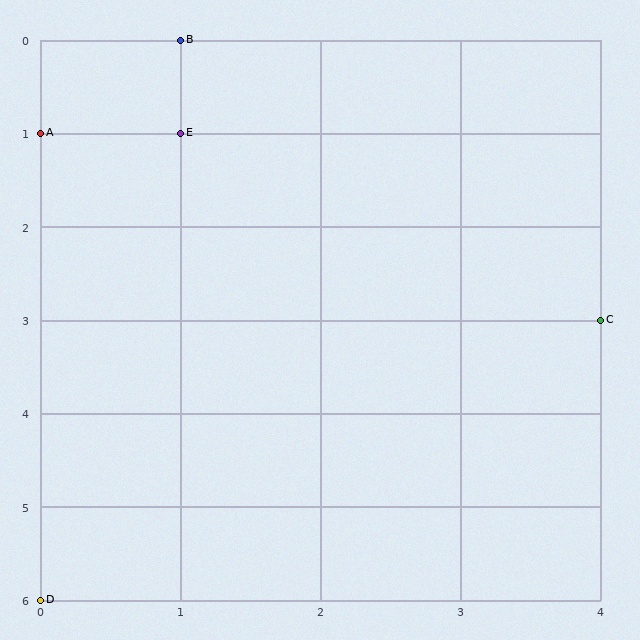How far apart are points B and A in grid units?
Points B and A are 1 column and 1 row apart (about 1.4 grid units diagonally).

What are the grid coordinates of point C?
Point C is at grid coordinates (4, 3).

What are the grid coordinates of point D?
Point D is at grid coordinates (0, 6).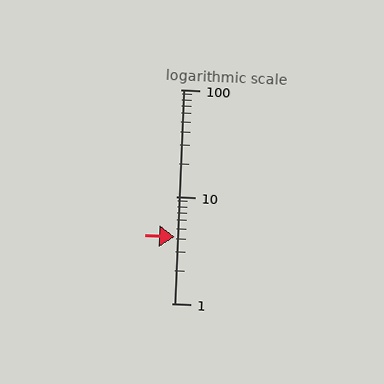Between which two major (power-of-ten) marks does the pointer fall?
The pointer is between 1 and 10.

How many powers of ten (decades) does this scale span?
The scale spans 2 decades, from 1 to 100.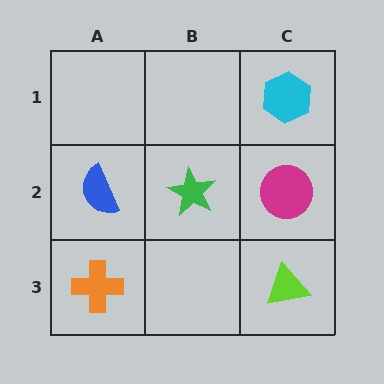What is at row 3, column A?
An orange cross.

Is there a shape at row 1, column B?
No, that cell is empty.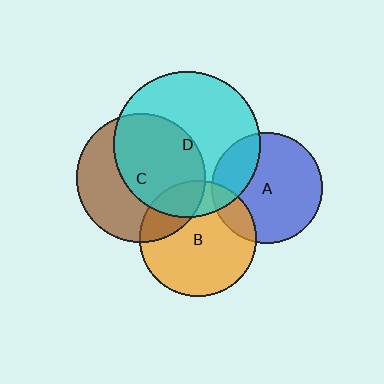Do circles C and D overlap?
Yes.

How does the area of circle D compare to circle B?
Approximately 1.6 times.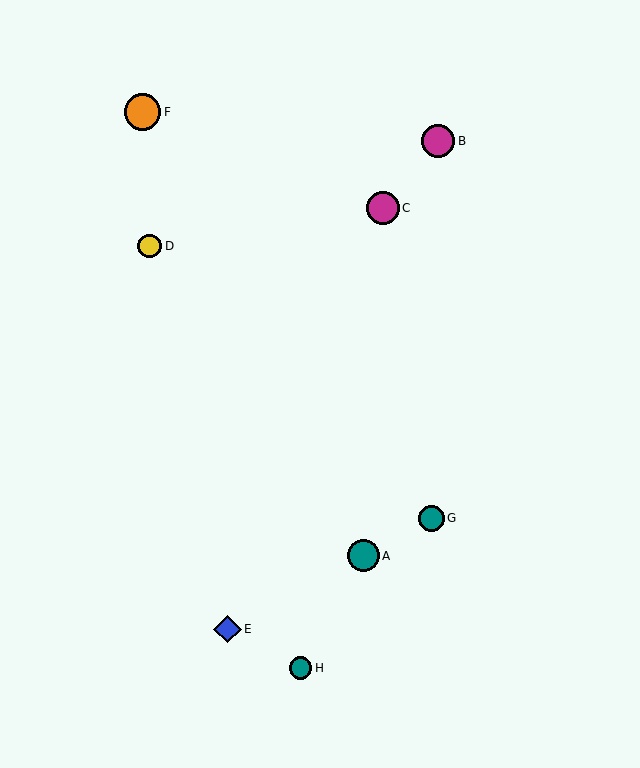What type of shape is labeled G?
Shape G is a teal circle.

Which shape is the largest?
The orange circle (labeled F) is the largest.